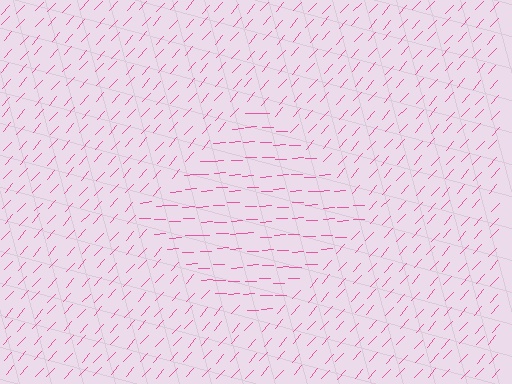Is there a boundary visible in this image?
Yes, there is a texture boundary formed by a change in line orientation.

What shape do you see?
I see a diamond.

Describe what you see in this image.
The image is filled with small pink line segments. A diamond region in the image has lines oriented differently from the surrounding lines, creating a visible texture boundary.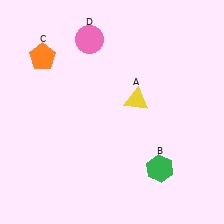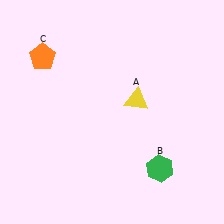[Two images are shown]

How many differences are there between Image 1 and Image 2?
There is 1 difference between the two images.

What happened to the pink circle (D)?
The pink circle (D) was removed in Image 2. It was in the top-left area of Image 1.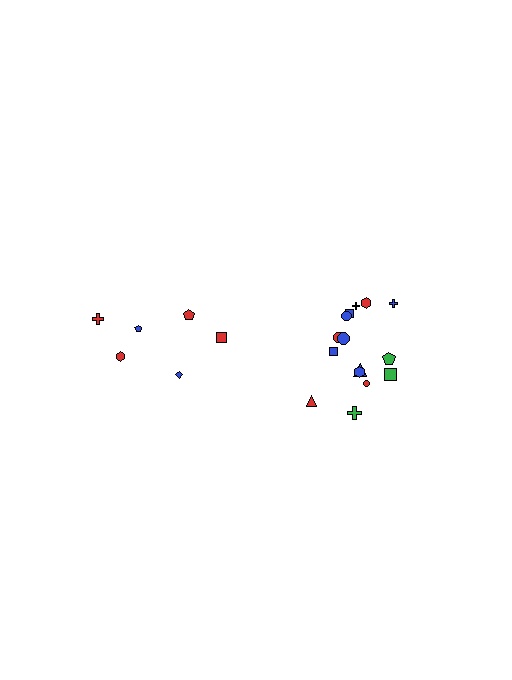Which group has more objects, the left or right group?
The right group.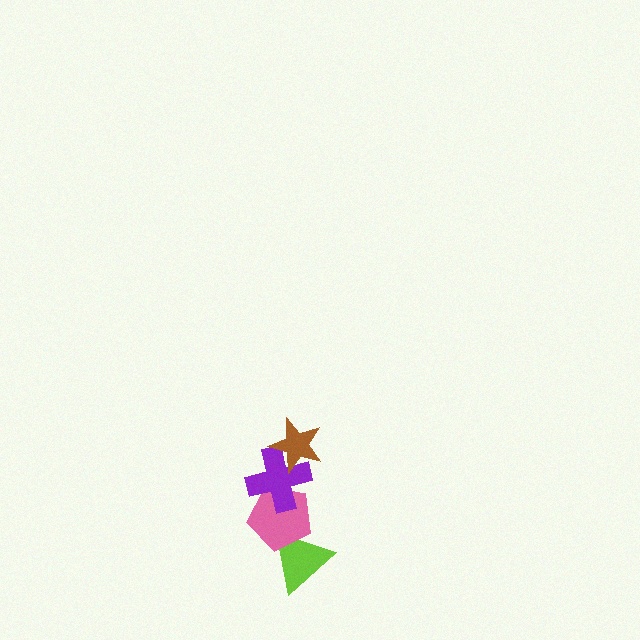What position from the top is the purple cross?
The purple cross is 2nd from the top.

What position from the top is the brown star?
The brown star is 1st from the top.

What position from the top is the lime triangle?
The lime triangle is 4th from the top.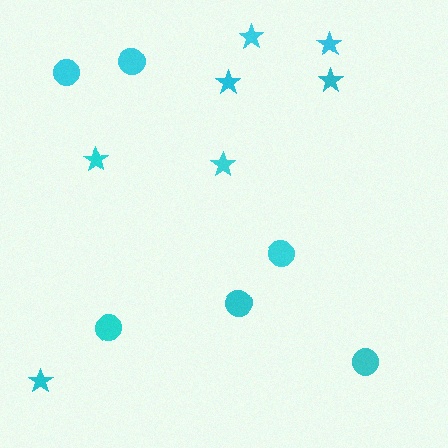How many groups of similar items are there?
There are 2 groups: one group of circles (6) and one group of stars (7).